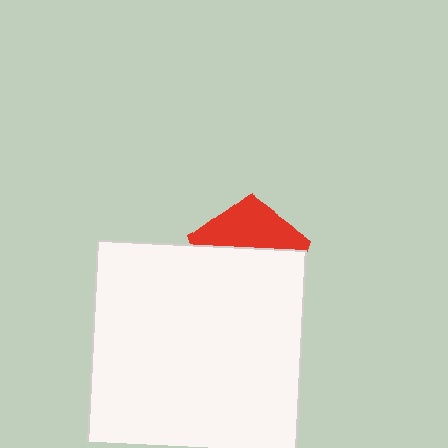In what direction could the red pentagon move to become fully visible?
The red pentagon could move up. That would shift it out from behind the white square entirely.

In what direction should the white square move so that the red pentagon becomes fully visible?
The white square should move down. That is the shortest direction to clear the overlap and leave the red pentagon fully visible.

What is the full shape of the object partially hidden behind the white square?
The partially hidden object is a red pentagon.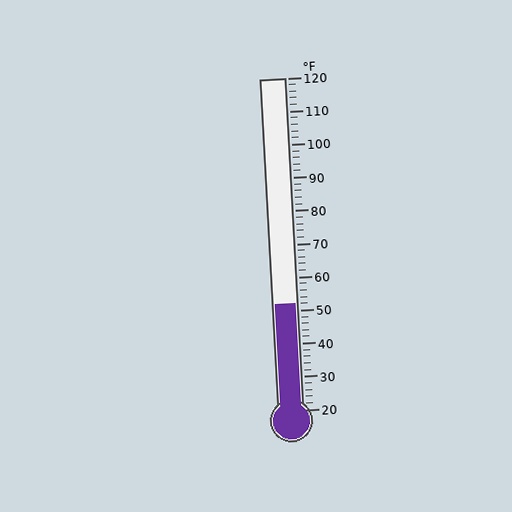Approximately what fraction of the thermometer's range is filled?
The thermometer is filled to approximately 30% of its range.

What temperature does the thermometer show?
The thermometer shows approximately 52°F.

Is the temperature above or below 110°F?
The temperature is below 110°F.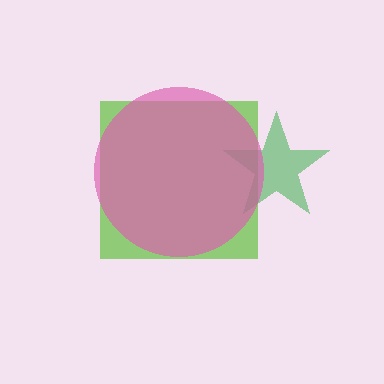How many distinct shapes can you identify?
There are 3 distinct shapes: a lime square, a green star, a pink circle.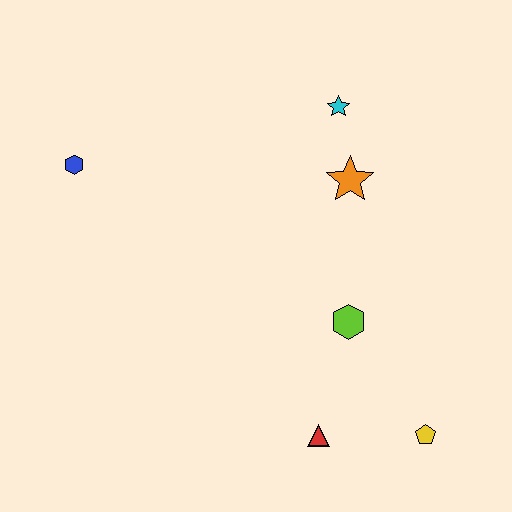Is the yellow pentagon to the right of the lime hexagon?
Yes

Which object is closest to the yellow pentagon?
The red triangle is closest to the yellow pentagon.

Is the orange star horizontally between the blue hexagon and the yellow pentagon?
Yes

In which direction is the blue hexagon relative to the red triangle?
The blue hexagon is above the red triangle.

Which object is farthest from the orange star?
The blue hexagon is farthest from the orange star.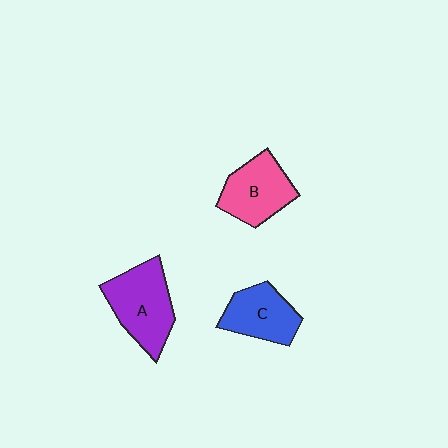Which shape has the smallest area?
Shape C (blue).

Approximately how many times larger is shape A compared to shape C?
Approximately 1.3 times.